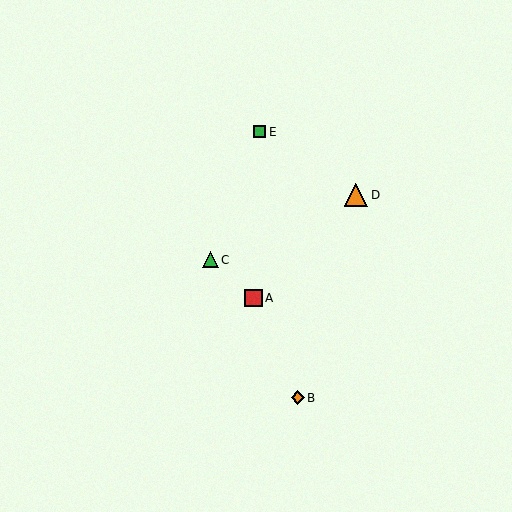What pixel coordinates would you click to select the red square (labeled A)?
Click at (253, 298) to select the red square A.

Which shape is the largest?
The orange triangle (labeled D) is the largest.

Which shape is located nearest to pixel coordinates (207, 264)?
The green triangle (labeled C) at (210, 260) is nearest to that location.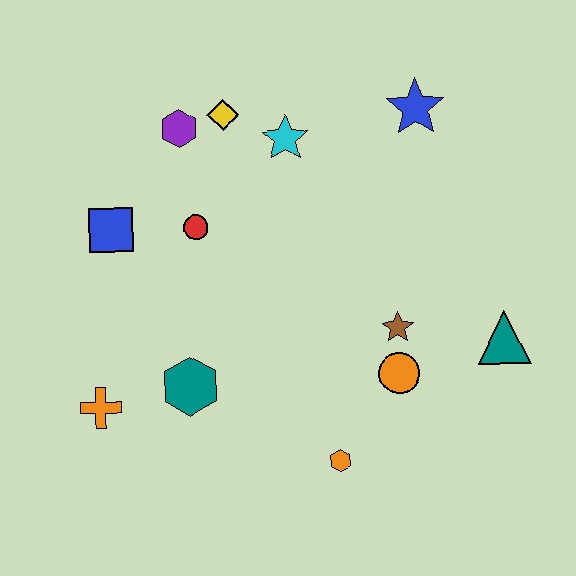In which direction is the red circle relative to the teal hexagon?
The red circle is above the teal hexagon.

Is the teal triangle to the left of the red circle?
No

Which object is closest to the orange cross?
The teal hexagon is closest to the orange cross.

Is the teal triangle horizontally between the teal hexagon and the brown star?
No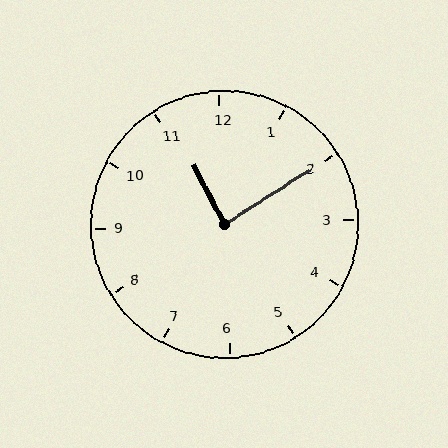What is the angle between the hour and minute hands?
Approximately 85 degrees.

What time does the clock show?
11:10.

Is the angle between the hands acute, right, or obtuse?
It is right.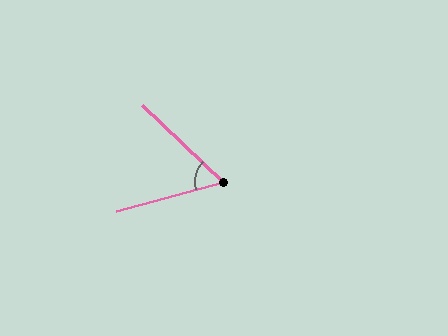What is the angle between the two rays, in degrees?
Approximately 59 degrees.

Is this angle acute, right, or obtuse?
It is acute.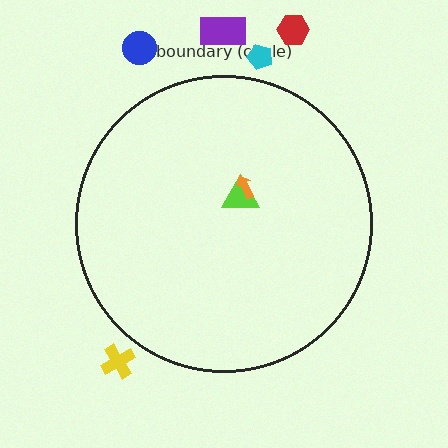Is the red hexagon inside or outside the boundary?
Outside.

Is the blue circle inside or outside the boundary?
Outside.